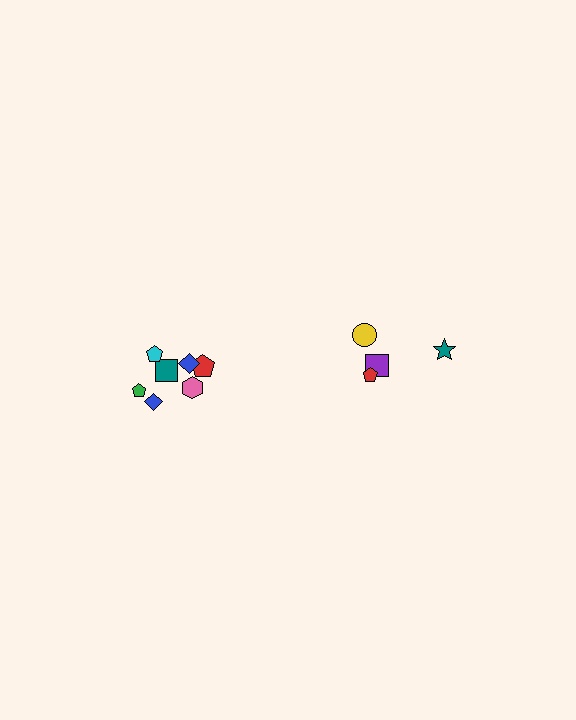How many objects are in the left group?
There are 7 objects.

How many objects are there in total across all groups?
There are 11 objects.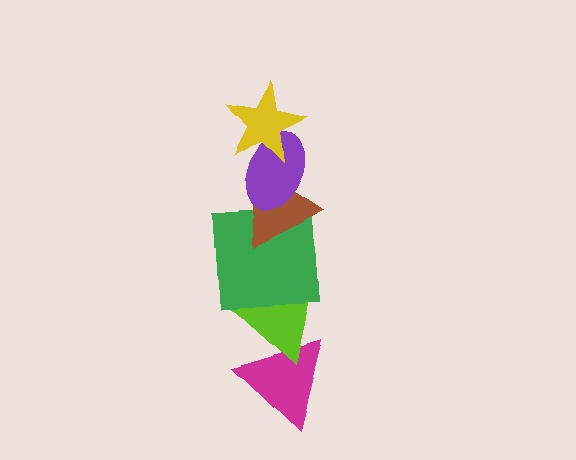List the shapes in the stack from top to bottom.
From top to bottom: the yellow star, the purple ellipse, the brown triangle, the green square, the lime triangle, the magenta triangle.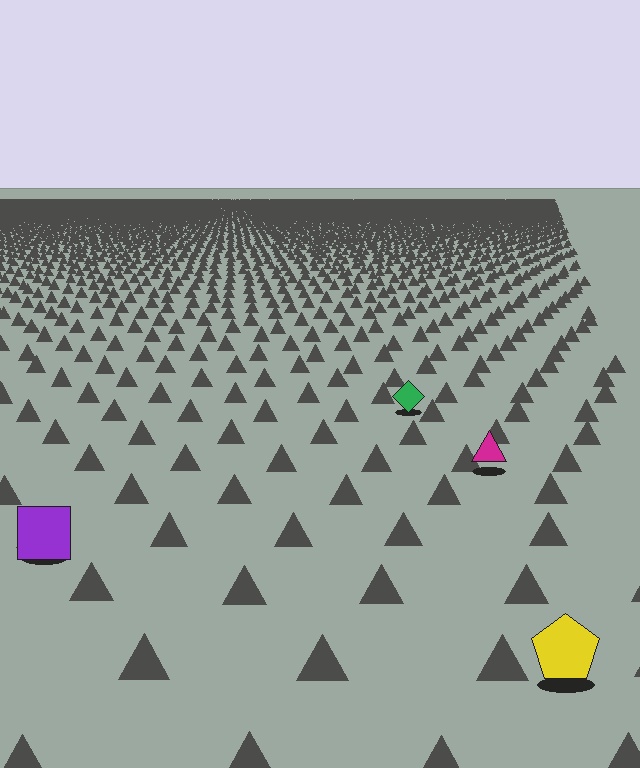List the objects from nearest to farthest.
From nearest to farthest: the yellow pentagon, the purple square, the magenta triangle, the green diamond.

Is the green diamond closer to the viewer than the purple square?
No. The purple square is closer — you can tell from the texture gradient: the ground texture is coarser near it.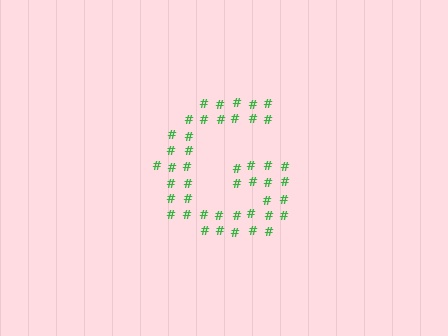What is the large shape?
The large shape is the letter G.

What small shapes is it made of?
It is made of small hash symbols.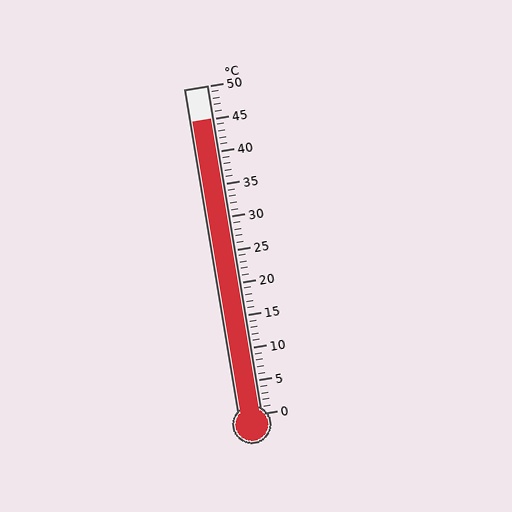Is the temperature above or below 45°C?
The temperature is at 45°C.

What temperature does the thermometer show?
The thermometer shows approximately 45°C.